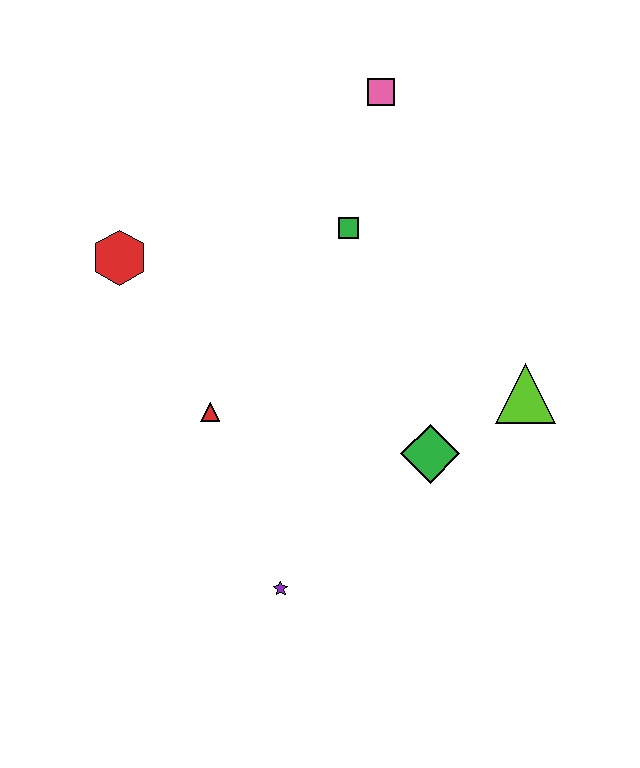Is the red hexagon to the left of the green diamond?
Yes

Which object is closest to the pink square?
The green square is closest to the pink square.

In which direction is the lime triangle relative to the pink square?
The lime triangle is below the pink square.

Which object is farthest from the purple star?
The pink square is farthest from the purple star.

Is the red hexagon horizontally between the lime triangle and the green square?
No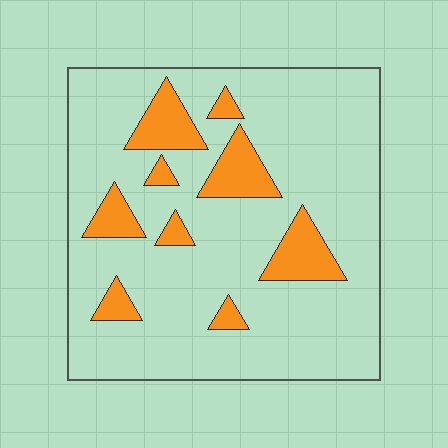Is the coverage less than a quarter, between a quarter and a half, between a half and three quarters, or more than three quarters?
Less than a quarter.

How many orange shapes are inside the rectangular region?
9.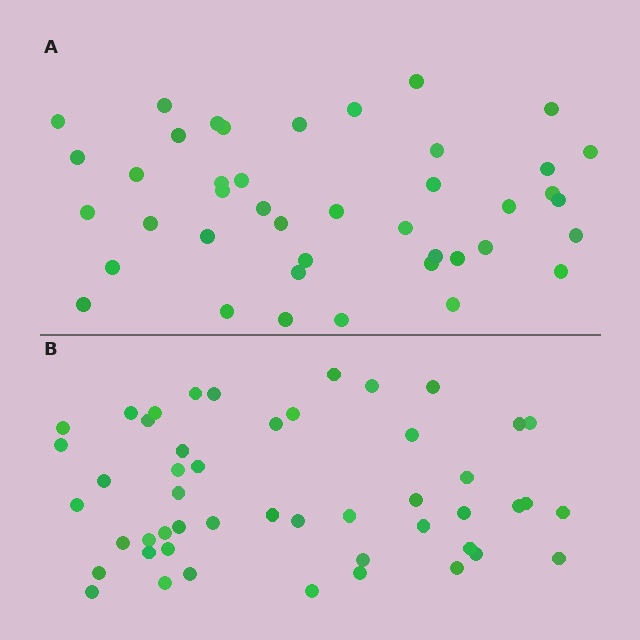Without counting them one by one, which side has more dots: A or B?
Region B (the bottom region) has more dots.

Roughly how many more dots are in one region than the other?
Region B has roughly 8 or so more dots than region A.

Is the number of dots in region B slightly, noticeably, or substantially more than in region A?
Region B has only slightly more — the two regions are fairly close. The ratio is roughly 1.2 to 1.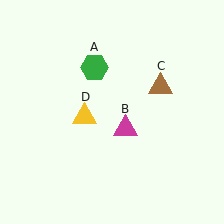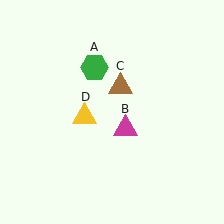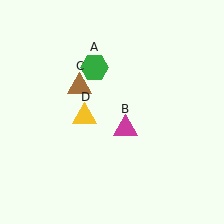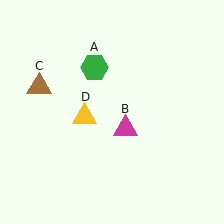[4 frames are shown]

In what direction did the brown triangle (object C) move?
The brown triangle (object C) moved left.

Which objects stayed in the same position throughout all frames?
Green hexagon (object A) and magenta triangle (object B) and yellow triangle (object D) remained stationary.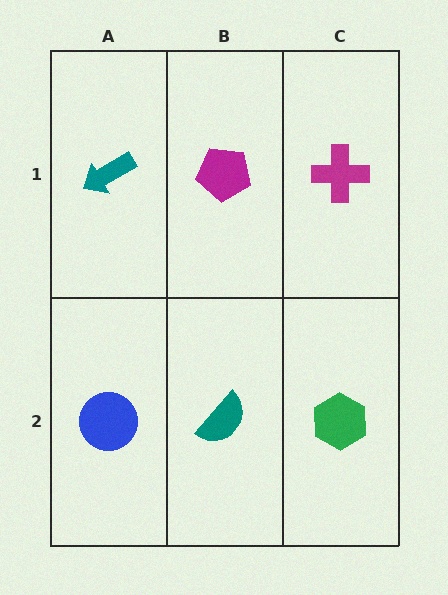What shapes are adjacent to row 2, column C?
A magenta cross (row 1, column C), a teal semicircle (row 2, column B).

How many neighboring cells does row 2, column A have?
2.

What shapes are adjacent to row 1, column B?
A teal semicircle (row 2, column B), a teal arrow (row 1, column A), a magenta cross (row 1, column C).